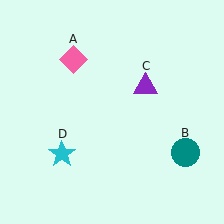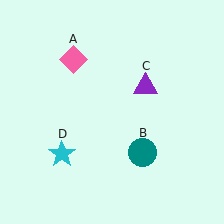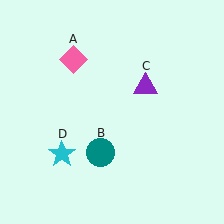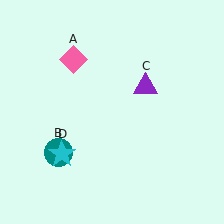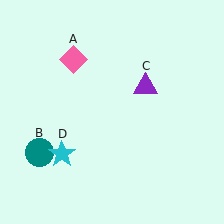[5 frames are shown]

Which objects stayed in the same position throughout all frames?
Pink diamond (object A) and purple triangle (object C) and cyan star (object D) remained stationary.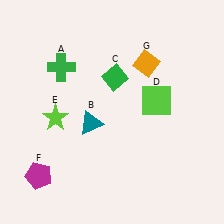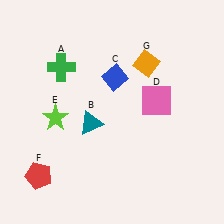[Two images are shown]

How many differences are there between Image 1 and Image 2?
There are 3 differences between the two images.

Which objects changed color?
C changed from green to blue. D changed from lime to pink. F changed from magenta to red.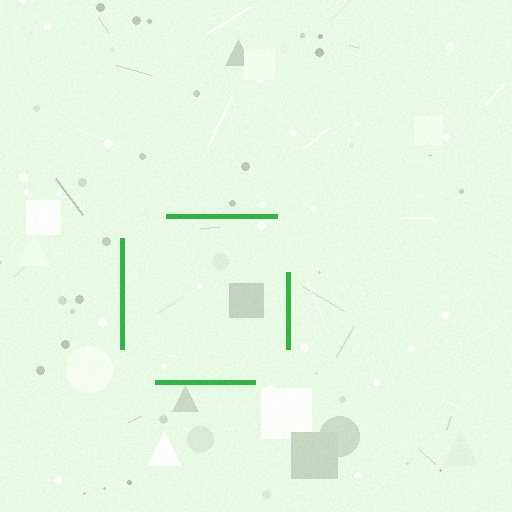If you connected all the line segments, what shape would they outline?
They would outline a square.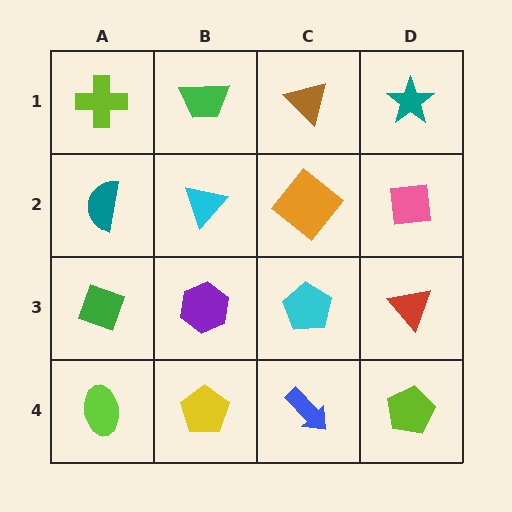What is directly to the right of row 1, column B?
A brown triangle.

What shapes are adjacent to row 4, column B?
A purple hexagon (row 3, column B), a lime ellipse (row 4, column A), a blue arrow (row 4, column C).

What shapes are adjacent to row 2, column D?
A teal star (row 1, column D), a red triangle (row 3, column D), an orange diamond (row 2, column C).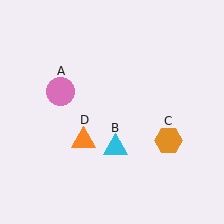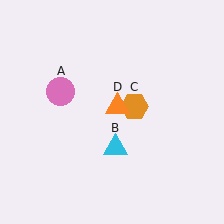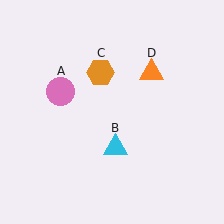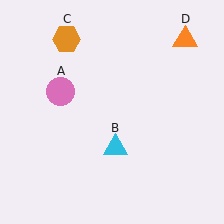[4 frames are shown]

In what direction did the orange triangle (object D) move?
The orange triangle (object D) moved up and to the right.